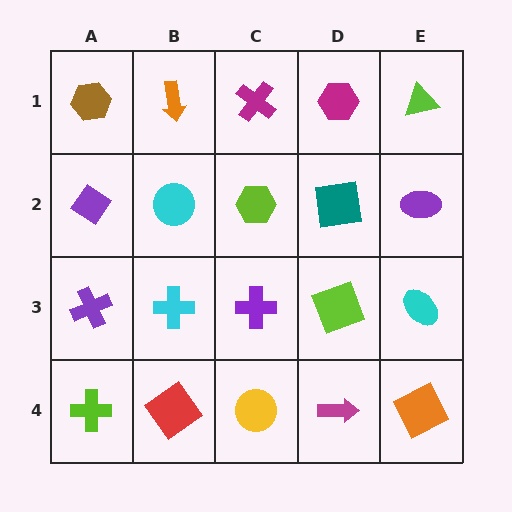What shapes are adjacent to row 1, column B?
A cyan circle (row 2, column B), a brown hexagon (row 1, column A), a magenta cross (row 1, column C).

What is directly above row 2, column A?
A brown hexagon.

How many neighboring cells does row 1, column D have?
3.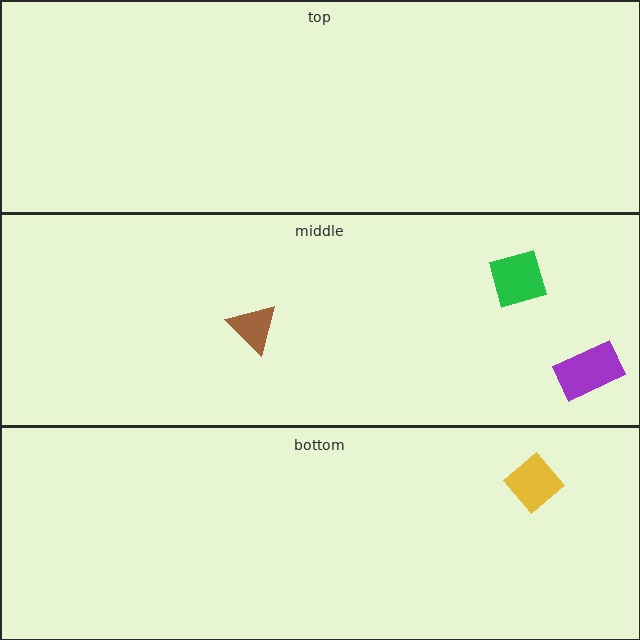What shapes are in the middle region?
The green square, the purple rectangle, the brown triangle.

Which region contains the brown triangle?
The middle region.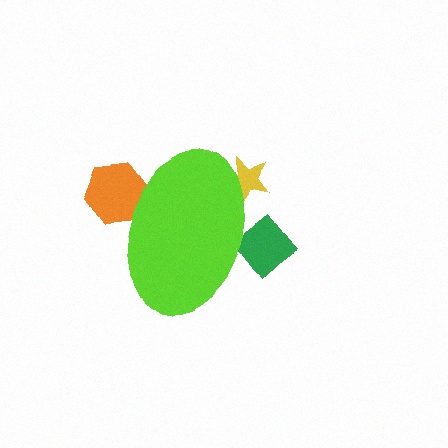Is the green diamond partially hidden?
Yes, the green diamond is partially hidden behind the lime ellipse.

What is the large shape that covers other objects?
A lime ellipse.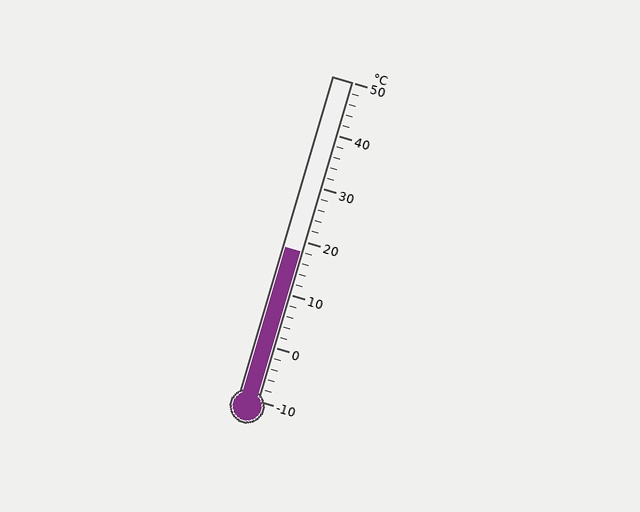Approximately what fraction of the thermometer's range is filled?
The thermometer is filled to approximately 45% of its range.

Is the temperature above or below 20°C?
The temperature is below 20°C.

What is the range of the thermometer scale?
The thermometer scale ranges from -10°C to 50°C.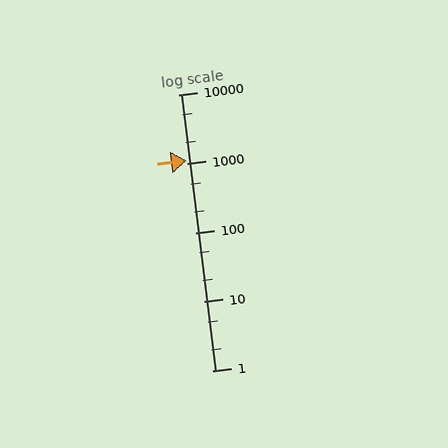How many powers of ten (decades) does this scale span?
The scale spans 4 decades, from 1 to 10000.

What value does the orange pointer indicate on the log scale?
The pointer indicates approximately 1100.